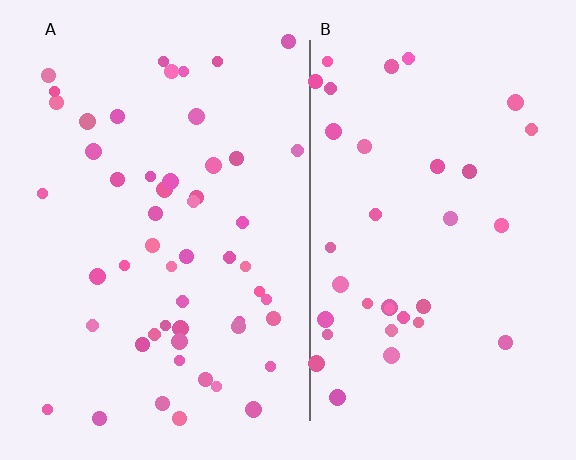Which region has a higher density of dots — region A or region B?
A (the left).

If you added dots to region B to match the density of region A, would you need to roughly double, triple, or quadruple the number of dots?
Approximately double.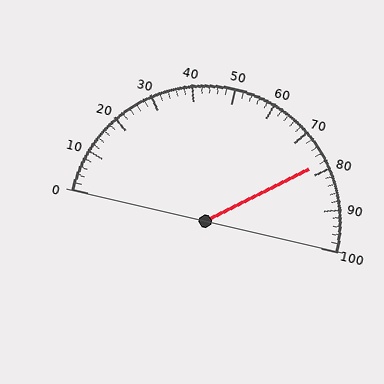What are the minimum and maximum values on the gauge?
The gauge ranges from 0 to 100.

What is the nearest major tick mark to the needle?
The nearest major tick mark is 80.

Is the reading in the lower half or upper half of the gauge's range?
The reading is in the upper half of the range (0 to 100).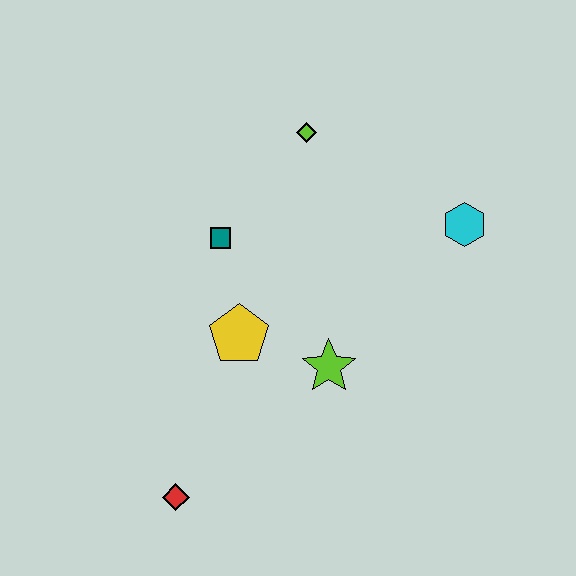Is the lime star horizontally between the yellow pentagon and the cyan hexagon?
Yes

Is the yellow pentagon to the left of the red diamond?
No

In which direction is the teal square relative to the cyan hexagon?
The teal square is to the left of the cyan hexagon.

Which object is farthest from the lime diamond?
The red diamond is farthest from the lime diamond.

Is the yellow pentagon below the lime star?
No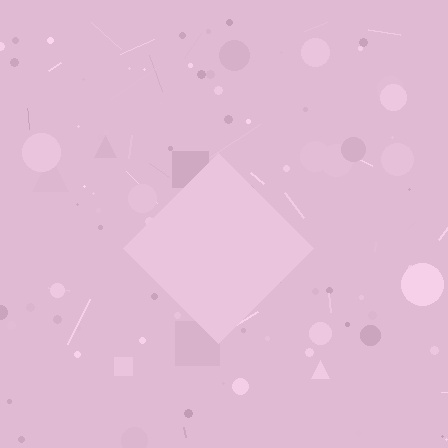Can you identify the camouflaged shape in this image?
The camouflaged shape is a diamond.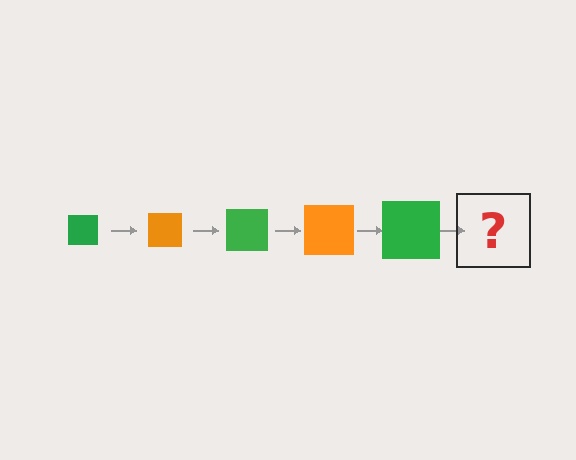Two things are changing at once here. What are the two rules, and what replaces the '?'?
The two rules are that the square grows larger each step and the color cycles through green and orange. The '?' should be an orange square, larger than the previous one.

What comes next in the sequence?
The next element should be an orange square, larger than the previous one.